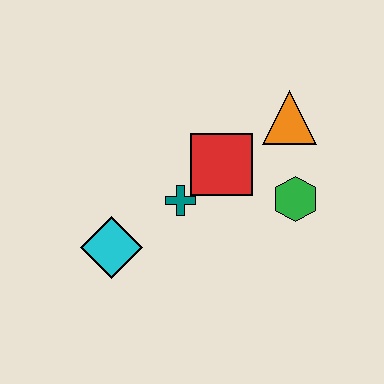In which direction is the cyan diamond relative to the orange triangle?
The cyan diamond is to the left of the orange triangle.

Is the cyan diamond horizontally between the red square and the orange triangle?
No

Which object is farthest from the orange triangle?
The cyan diamond is farthest from the orange triangle.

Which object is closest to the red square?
The teal cross is closest to the red square.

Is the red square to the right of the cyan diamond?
Yes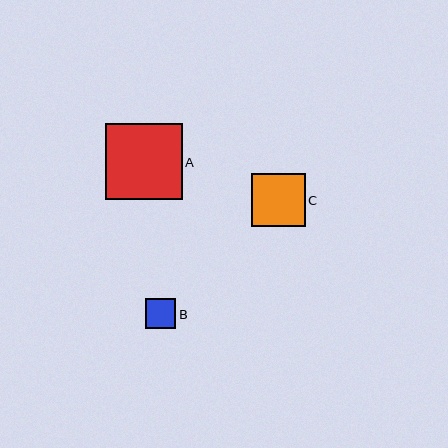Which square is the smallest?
Square B is the smallest with a size of approximately 30 pixels.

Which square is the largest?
Square A is the largest with a size of approximately 76 pixels.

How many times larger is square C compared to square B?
Square C is approximately 1.8 times the size of square B.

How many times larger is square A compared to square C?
Square A is approximately 1.4 times the size of square C.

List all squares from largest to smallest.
From largest to smallest: A, C, B.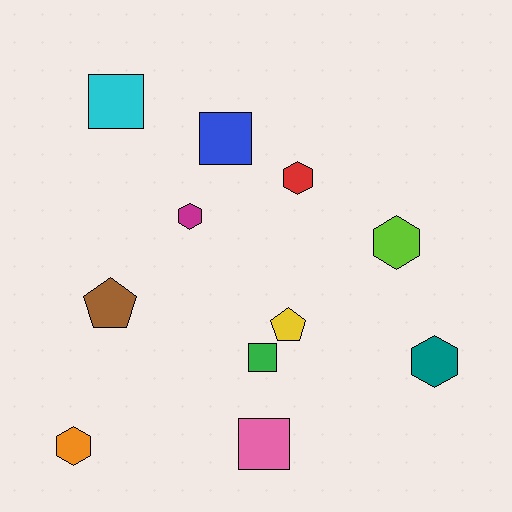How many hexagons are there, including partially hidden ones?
There are 5 hexagons.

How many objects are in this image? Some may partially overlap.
There are 11 objects.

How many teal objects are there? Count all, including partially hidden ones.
There is 1 teal object.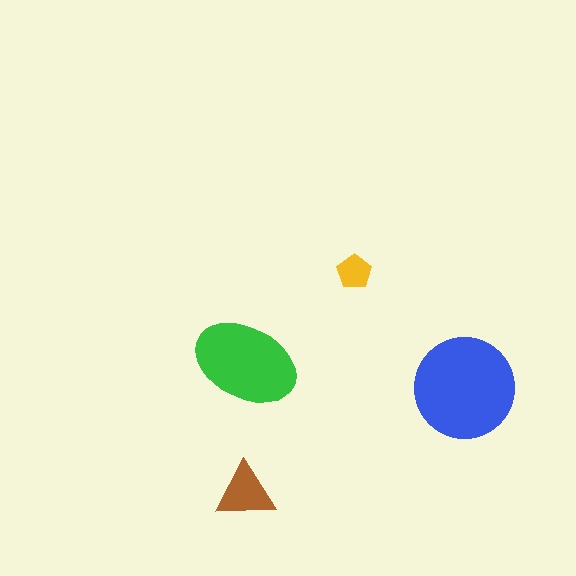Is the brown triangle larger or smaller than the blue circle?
Smaller.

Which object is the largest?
The blue circle.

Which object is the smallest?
The yellow pentagon.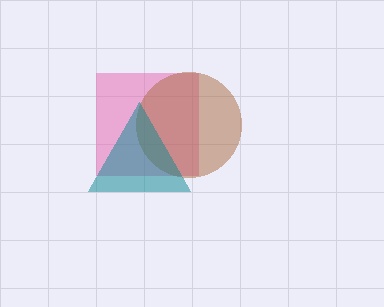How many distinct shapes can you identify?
There are 3 distinct shapes: a pink square, a brown circle, a teal triangle.